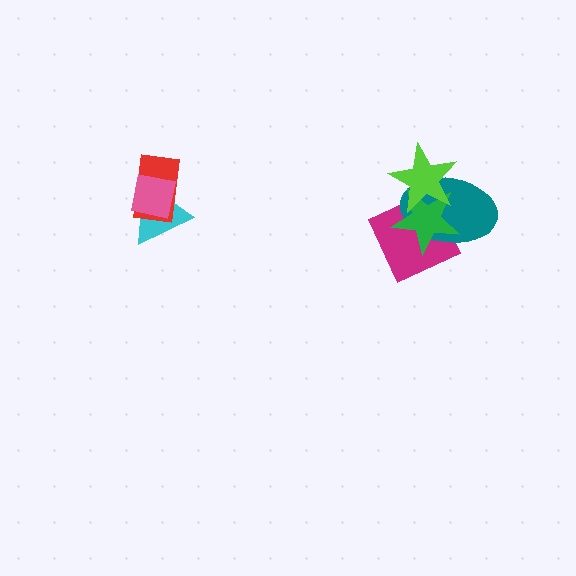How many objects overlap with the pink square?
2 objects overlap with the pink square.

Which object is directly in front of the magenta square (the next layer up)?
The teal ellipse is directly in front of the magenta square.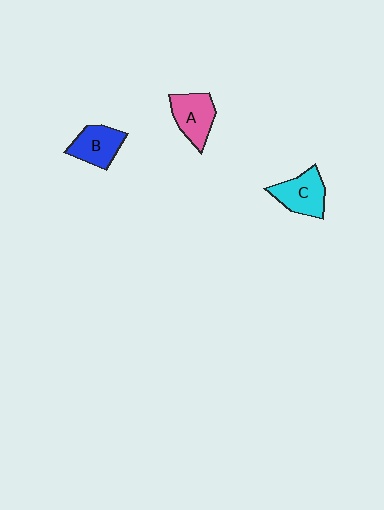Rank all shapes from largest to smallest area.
From largest to smallest: C (cyan), A (pink), B (blue).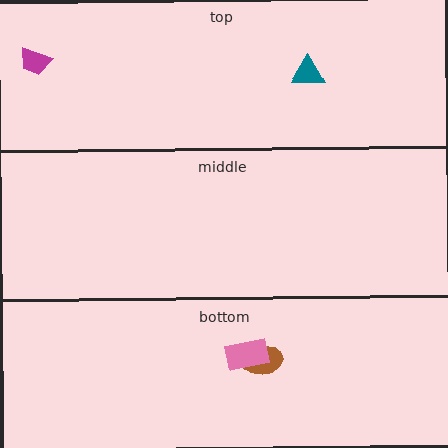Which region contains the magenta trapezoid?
The top region.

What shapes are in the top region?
The teal triangle, the magenta trapezoid.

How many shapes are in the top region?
2.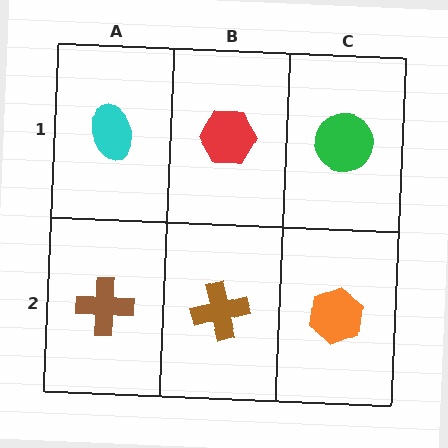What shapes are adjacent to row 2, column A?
A cyan ellipse (row 1, column A), a brown cross (row 2, column B).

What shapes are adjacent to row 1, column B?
A brown cross (row 2, column B), a cyan ellipse (row 1, column A), a green circle (row 1, column C).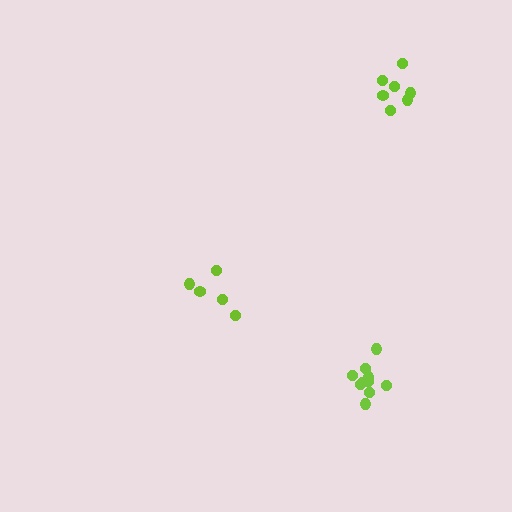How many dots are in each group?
Group 1: 5 dots, Group 2: 10 dots, Group 3: 7 dots (22 total).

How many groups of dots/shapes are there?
There are 3 groups.